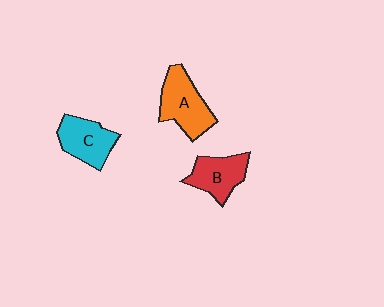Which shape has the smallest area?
Shape B (red).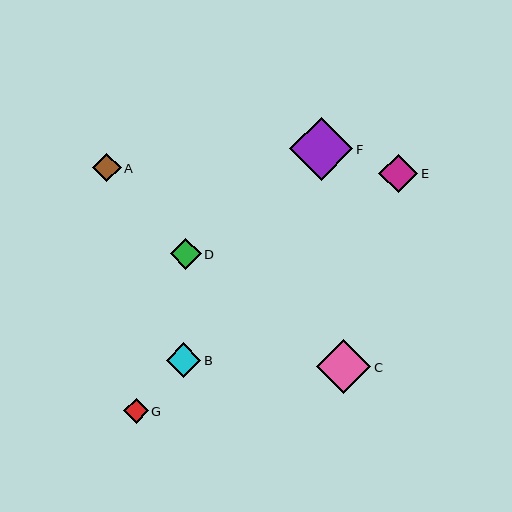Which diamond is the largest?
Diamond F is the largest with a size of approximately 63 pixels.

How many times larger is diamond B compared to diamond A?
Diamond B is approximately 1.2 times the size of diamond A.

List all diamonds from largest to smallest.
From largest to smallest: F, C, E, B, D, A, G.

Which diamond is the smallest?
Diamond G is the smallest with a size of approximately 25 pixels.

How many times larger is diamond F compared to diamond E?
Diamond F is approximately 1.6 times the size of diamond E.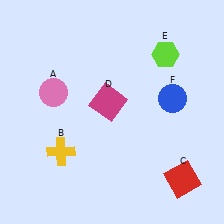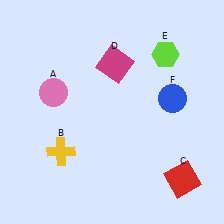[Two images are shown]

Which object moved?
The magenta square (D) moved up.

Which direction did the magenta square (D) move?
The magenta square (D) moved up.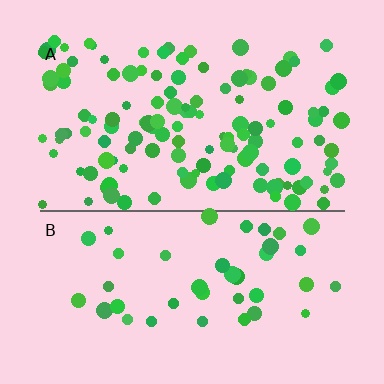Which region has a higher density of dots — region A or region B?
A (the top).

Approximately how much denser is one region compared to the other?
Approximately 2.9× — region A over region B.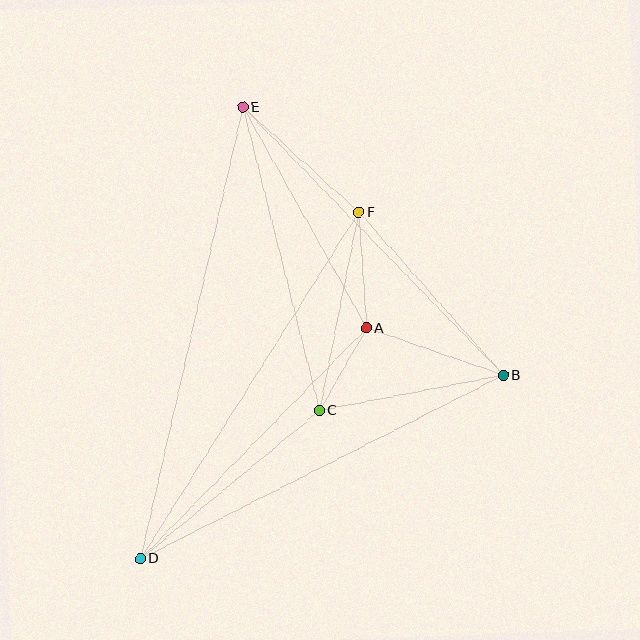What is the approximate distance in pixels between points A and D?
The distance between A and D is approximately 323 pixels.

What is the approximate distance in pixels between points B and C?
The distance between B and C is approximately 187 pixels.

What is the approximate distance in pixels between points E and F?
The distance between E and F is approximately 156 pixels.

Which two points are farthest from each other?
Points D and E are farthest from each other.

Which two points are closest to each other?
Points A and C are closest to each other.